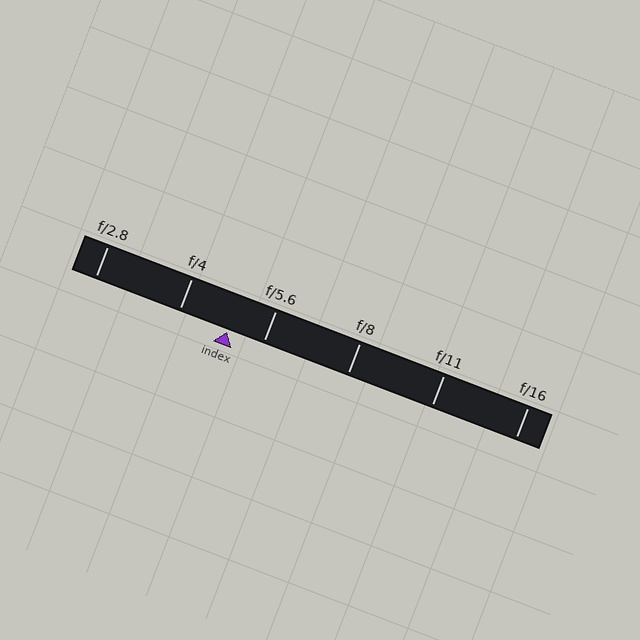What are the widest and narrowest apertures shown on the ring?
The widest aperture shown is f/2.8 and the narrowest is f/16.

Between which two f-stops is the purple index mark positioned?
The index mark is between f/4 and f/5.6.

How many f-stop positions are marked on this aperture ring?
There are 6 f-stop positions marked.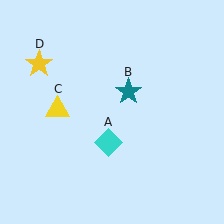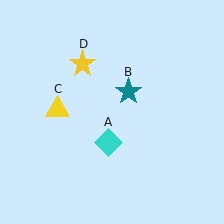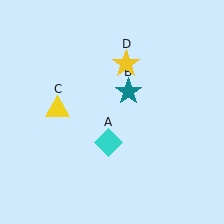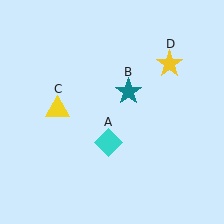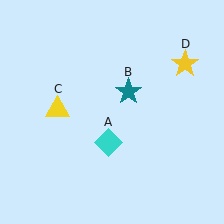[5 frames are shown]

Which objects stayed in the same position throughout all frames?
Cyan diamond (object A) and teal star (object B) and yellow triangle (object C) remained stationary.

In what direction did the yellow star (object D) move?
The yellow star (object D) moved right.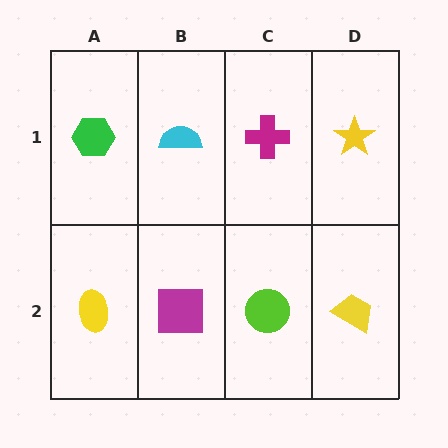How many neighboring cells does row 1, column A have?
2.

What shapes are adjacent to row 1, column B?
A magenta square (row 2, column B), a green hexagon (row 1, column A), a magenta cross (row 1, column C).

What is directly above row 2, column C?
A magenta cross.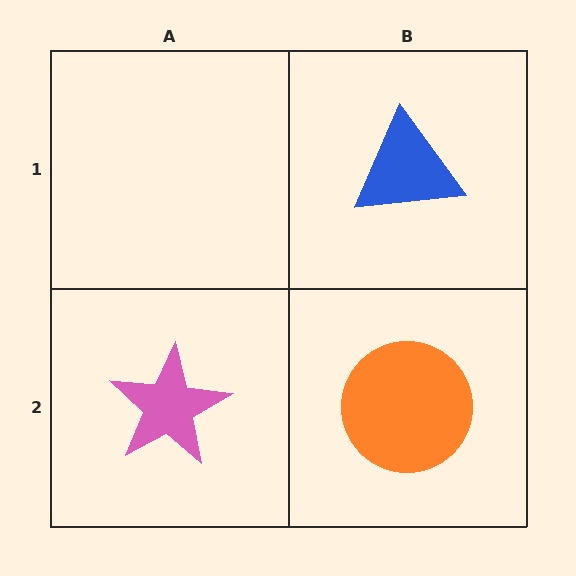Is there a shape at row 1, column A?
No, that cell is empty.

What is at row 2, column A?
A pink star.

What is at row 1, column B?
A blue triangle.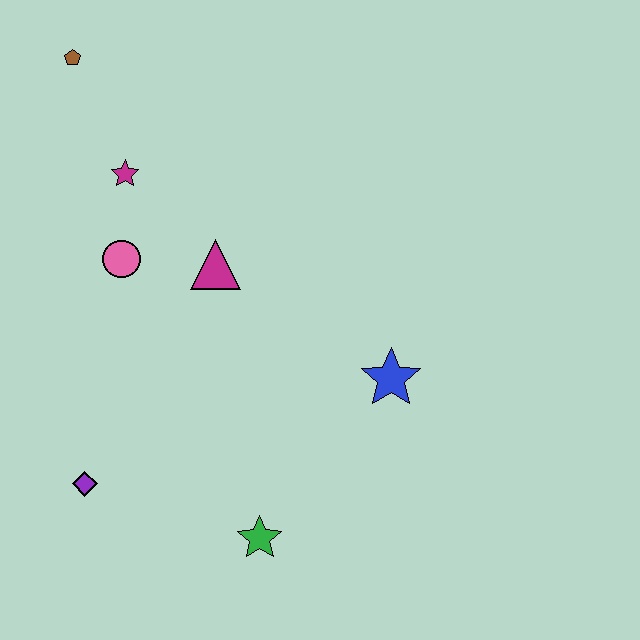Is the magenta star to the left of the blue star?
Yes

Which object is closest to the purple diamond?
The green star is closest to the purple diamond.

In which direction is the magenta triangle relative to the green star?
The magenta triangle is above the green star.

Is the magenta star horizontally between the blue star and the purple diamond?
Yes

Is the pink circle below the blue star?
No